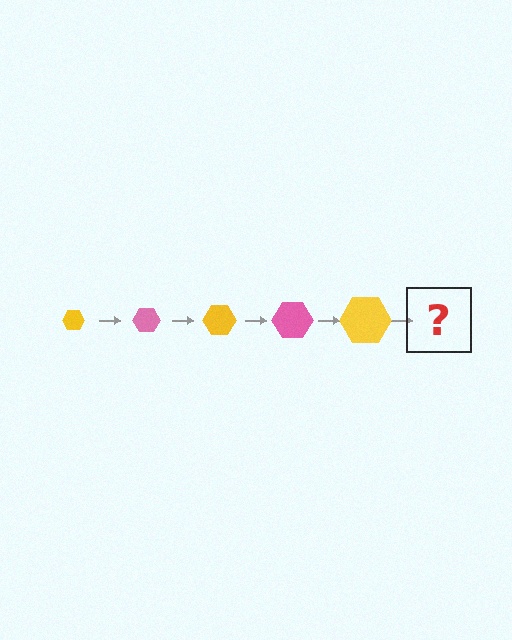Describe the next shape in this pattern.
It should be a pink hexagon, larger than the previous one.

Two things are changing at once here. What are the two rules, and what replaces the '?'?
The two rules are that the hexagon grows larger each step and the color cycles through yellow and pink. The '?' should be a pink hexagon, larger than the previous one.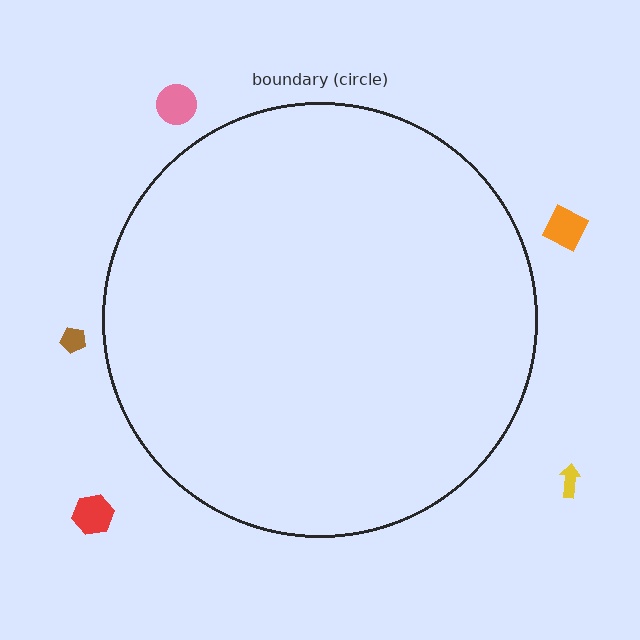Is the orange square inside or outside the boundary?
Outside.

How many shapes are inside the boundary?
0 inside, 5 outside.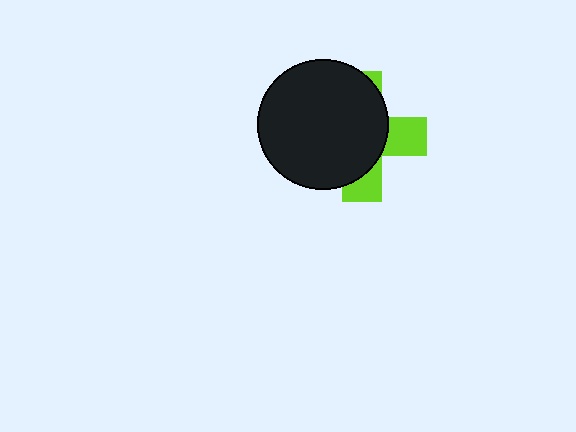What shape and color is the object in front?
The object in front is a black circle.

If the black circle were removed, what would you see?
You would see the complete lime cross.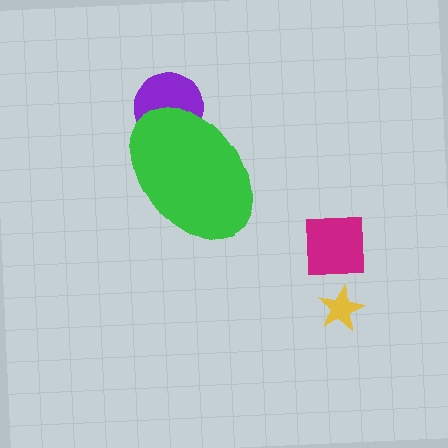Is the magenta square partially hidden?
No, the magenta square is fully visible.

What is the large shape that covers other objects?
A green ellipse.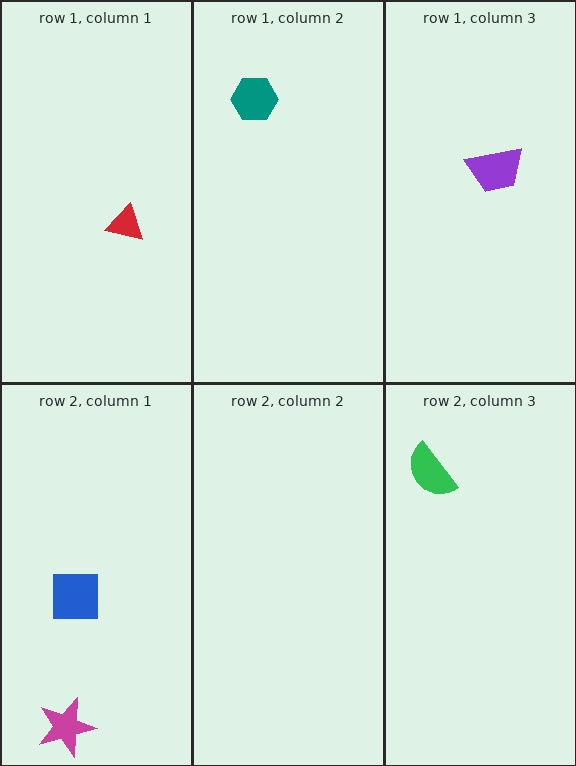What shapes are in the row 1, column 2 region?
The teal hexagon.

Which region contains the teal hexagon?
The row 1, column 2 region.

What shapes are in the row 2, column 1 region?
The blue square, the magenta star.